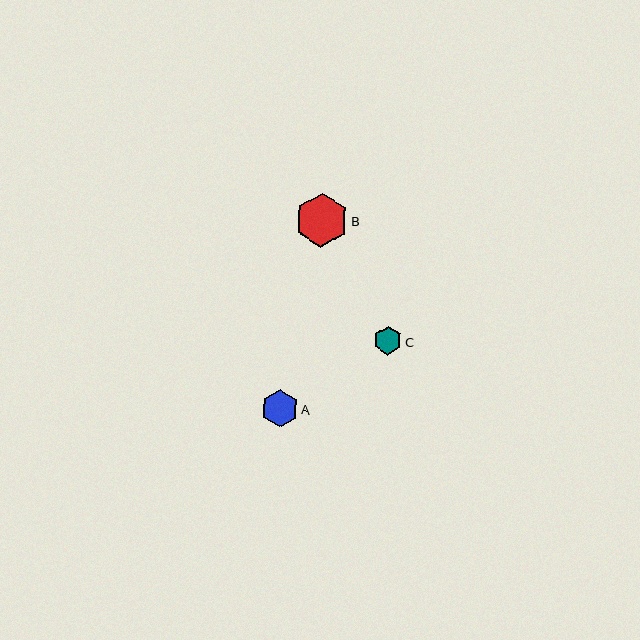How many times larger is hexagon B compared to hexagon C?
Hexagon B is approximately 1.9 times the size of hexagon C.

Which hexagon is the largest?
Hexagon B is the largest with a size of approximately 54 pixels.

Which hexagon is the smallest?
Hexagon C is the smallest with a size of approximately 29 pixels.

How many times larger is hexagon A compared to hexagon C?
Hexagon A is approximately 1.3 times the size of hexagon C.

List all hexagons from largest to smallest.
From largest to smallest: B, A, C.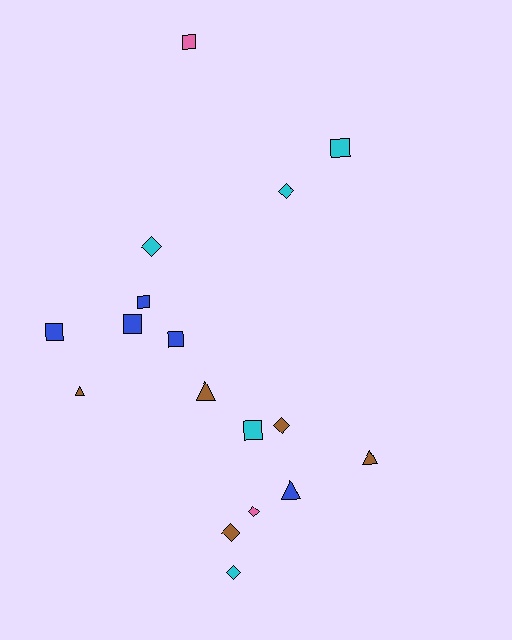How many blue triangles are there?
There is 1 blue triangle.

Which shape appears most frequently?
Square, with 7 objects.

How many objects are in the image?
There are 17 objects.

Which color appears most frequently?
Blue, with 5 objects.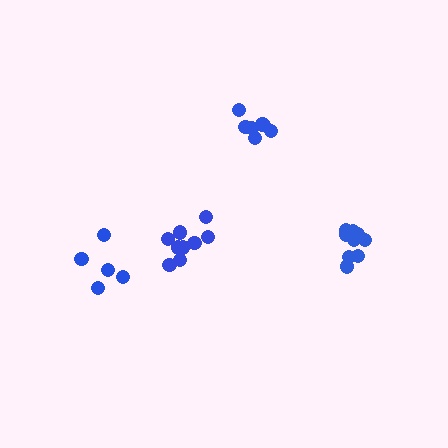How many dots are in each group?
Group 1: 7 dots, Group 2: 5 dots, Group 3: 9 dots, Group 4: 10 dots (31 total).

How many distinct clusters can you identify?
There are 4 distinct clusters.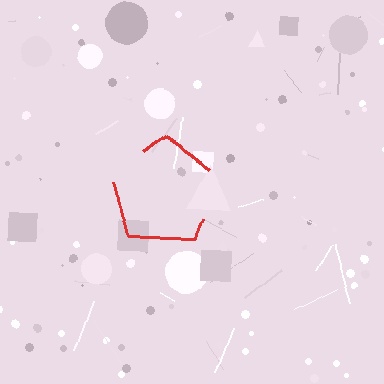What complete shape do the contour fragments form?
The contour fragments form a pentagon.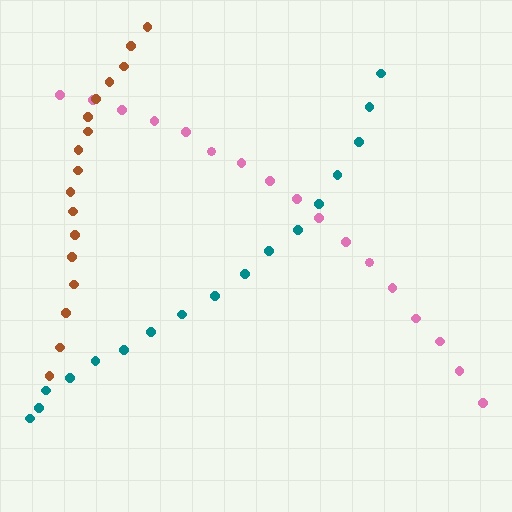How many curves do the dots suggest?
There are 3 distinct paths.